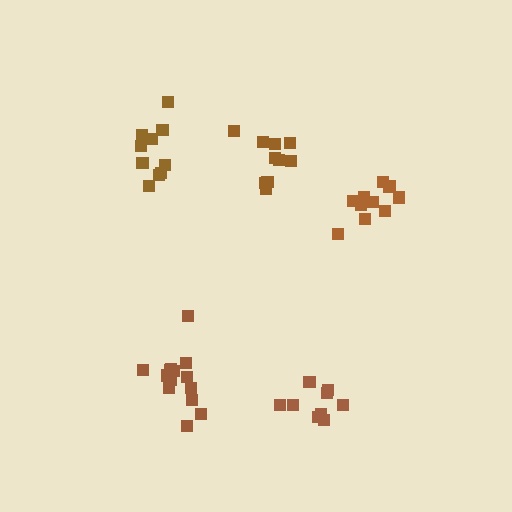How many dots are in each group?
Group 1: 10 dots, Group 2: 10 dots, Group 3: 10 dots, Group 4: 9 dots, Group 5: 14 dots (53 total).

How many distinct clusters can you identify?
There are 5 distinct clusters.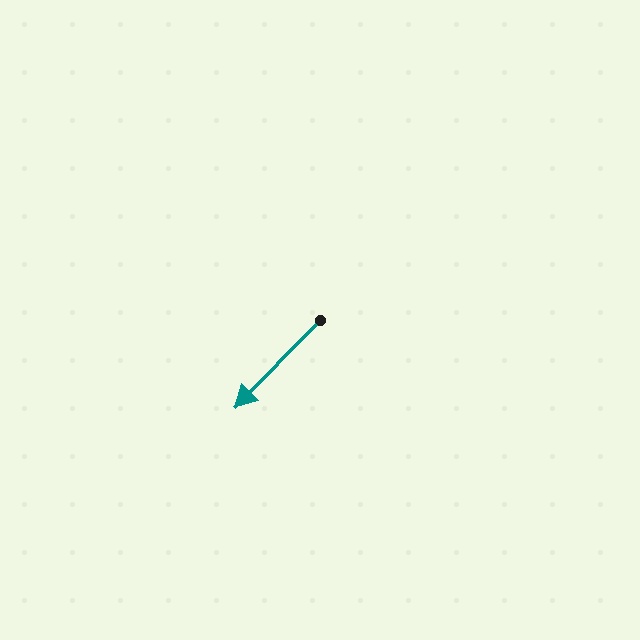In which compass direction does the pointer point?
Southwest.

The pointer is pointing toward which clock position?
Roughly 7 o'clock.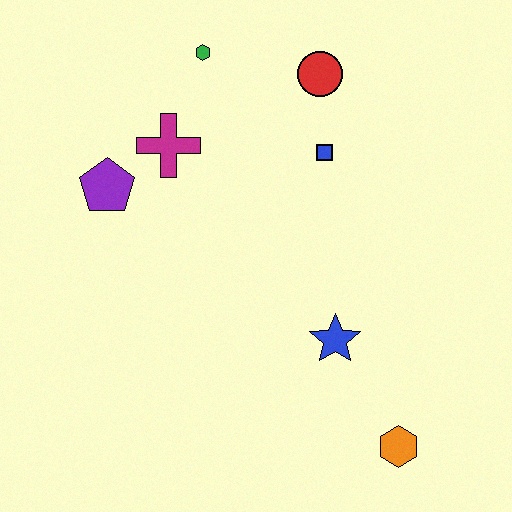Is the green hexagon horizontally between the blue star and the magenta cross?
Yes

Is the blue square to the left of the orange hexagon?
Yes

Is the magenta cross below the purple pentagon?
No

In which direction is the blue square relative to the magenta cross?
The blue square is to the right of the magenta cross.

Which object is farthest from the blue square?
The orange hexagon is farthest from the blue square.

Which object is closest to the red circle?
The blue square is closest to the red circle.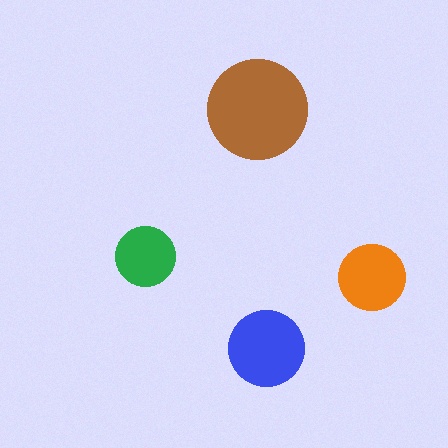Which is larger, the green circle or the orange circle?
The orange one.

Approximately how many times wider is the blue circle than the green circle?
About 1.5 times wider.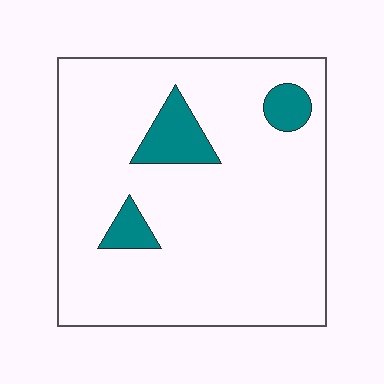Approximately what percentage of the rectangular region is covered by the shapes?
Approximately 10%.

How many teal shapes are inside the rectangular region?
3.